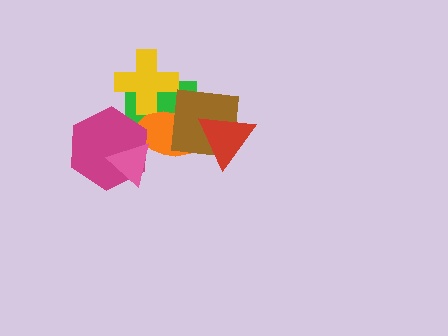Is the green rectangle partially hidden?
Yes, it is partially covered by another shape.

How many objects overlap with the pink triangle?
2 objects overlap with the pink triangle.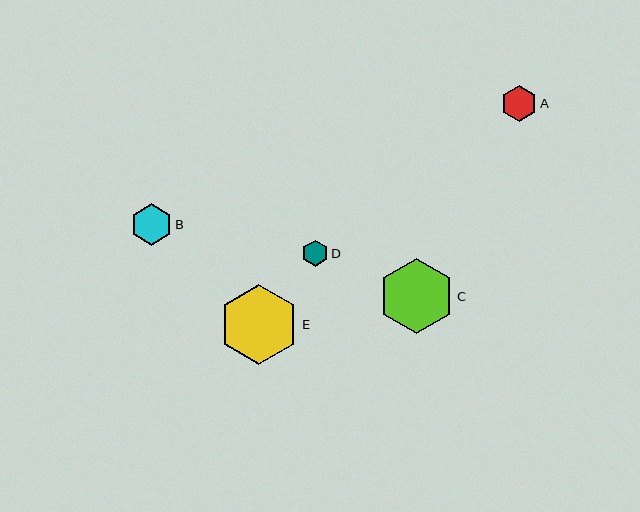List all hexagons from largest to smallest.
From largest to smallest: E, C, B, A, D.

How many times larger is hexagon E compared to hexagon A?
Hexagon E is approximately 2.2 times the size of hexagon A.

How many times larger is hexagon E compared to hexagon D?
Hexagon E is approximately 3.1 times the size of hexagon D.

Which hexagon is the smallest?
Hexagon D is the smallest with a size of approximately 26 pixels.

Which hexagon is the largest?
Hexagon E is the largest with a size of approximately 80 pixels.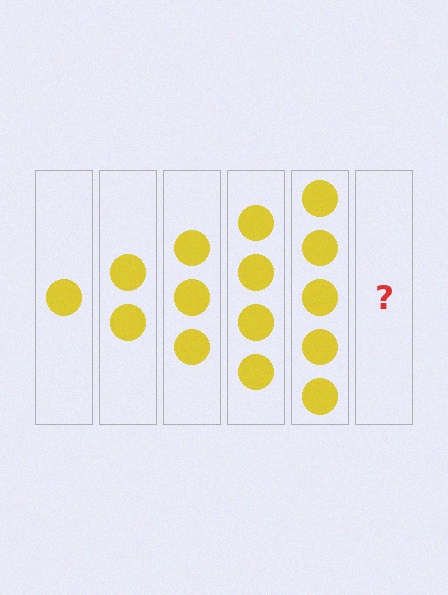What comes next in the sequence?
The next element should be 6 circles.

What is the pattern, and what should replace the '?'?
The pattern is that each step adds one more circle. The '?' should be 6 circles.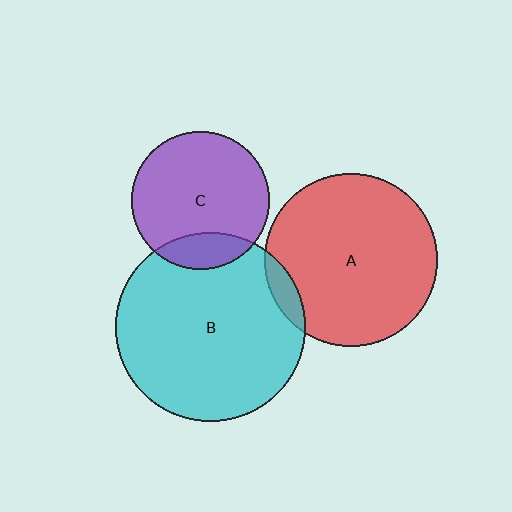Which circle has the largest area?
Circle B (cyan).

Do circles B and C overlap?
Yes.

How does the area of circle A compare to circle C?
Approximately 1.6 times.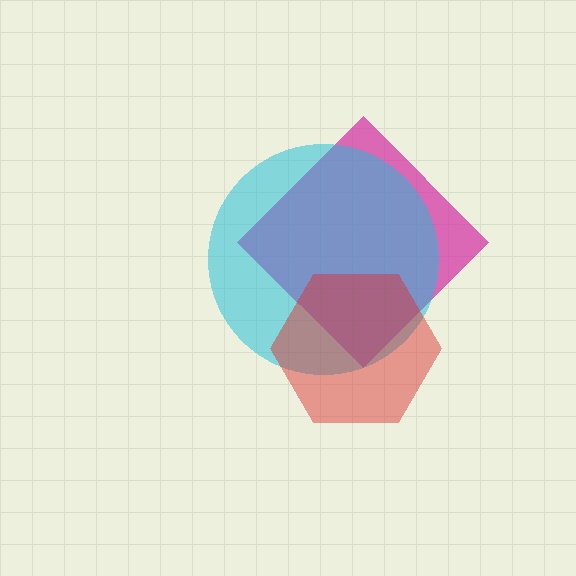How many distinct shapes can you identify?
There are 3 distinct shapes: a magenta diamond, a cyan circle, a red hexagon.